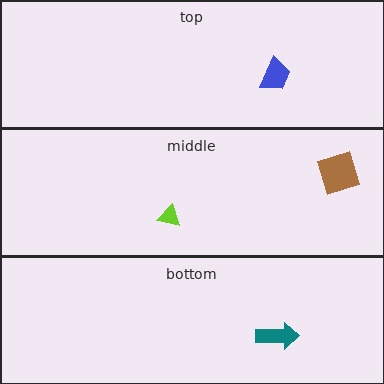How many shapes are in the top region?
1.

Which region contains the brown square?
The middle region.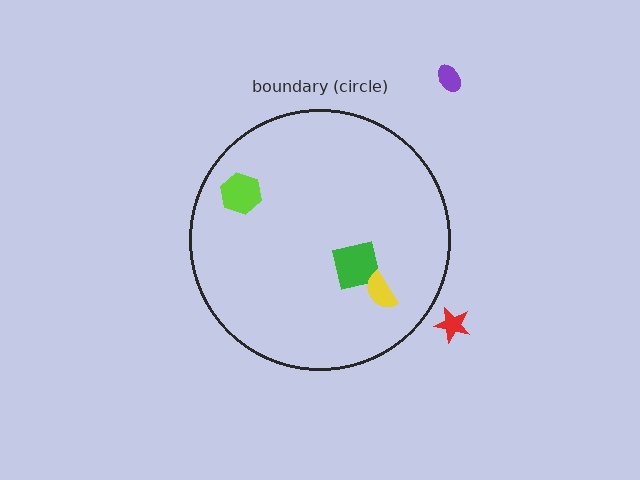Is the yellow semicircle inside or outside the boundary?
Inside.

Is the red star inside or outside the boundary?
Outside.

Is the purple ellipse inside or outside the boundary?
Outside.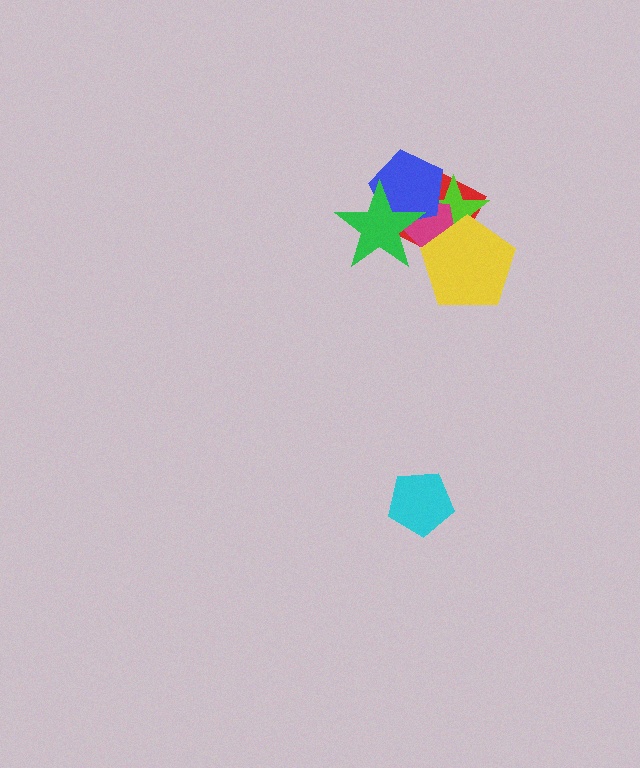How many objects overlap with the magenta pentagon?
5 objects overlap with the magenta pentagon.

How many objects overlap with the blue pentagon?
4 objects overlap with the blue pentagon.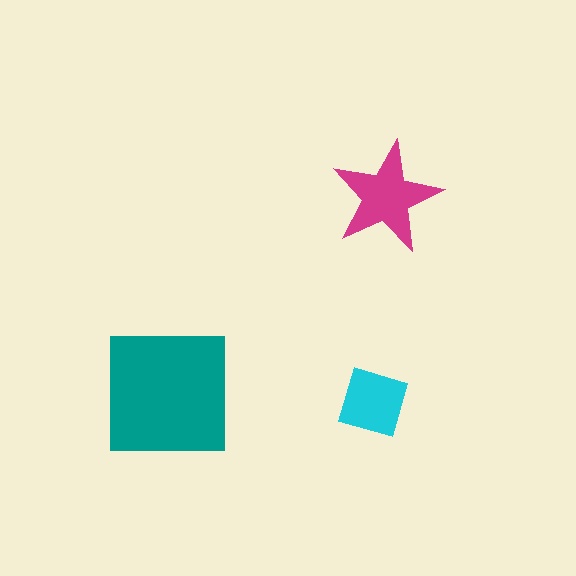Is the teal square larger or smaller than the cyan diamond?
Larger.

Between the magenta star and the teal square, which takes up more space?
The teal square.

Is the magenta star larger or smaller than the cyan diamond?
Larger.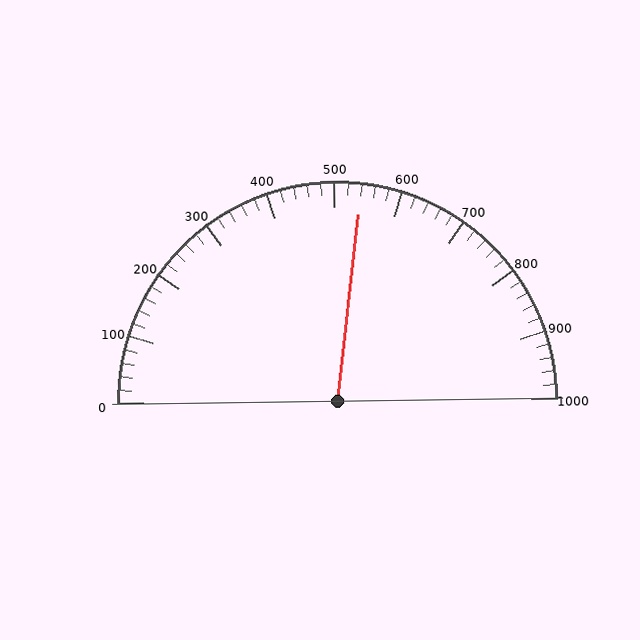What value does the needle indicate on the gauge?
The needle indicates approximately 540.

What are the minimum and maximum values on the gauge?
The gauge ranges from 0 to 1000.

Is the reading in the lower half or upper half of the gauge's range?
The reading is in the upper half of the range (0 to 1000).